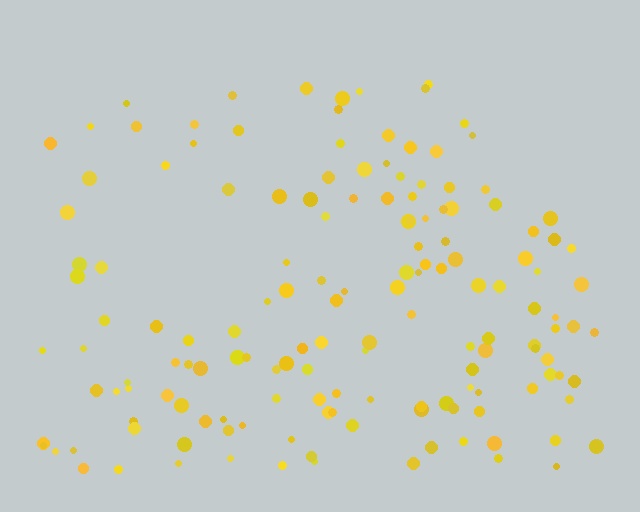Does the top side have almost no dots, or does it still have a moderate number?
Still a moderate number, just noticeably fewer than the bottom.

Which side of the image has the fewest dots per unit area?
The top.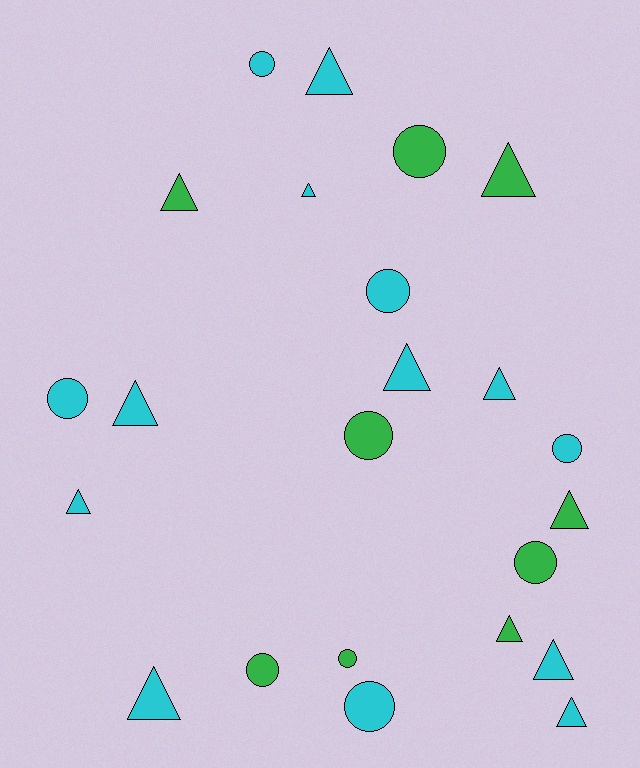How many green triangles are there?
There are 4 green triangles.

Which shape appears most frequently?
Triangle, with 13 objects.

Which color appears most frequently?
Cyan, with 14 objects.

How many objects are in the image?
There are 23 objects.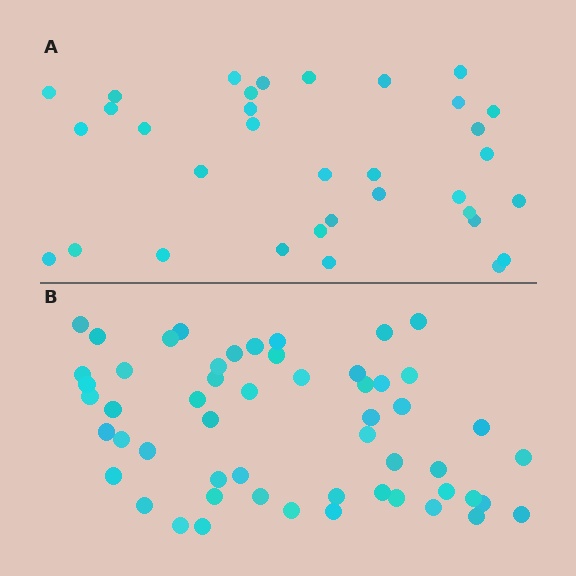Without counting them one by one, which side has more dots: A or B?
Region B (the bottom region) has more dots.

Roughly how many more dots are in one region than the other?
Region B has approximately 20 more dots than region A.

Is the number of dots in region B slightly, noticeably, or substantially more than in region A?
Region B has substantially more. The ratio is roughly 1.6 to 1.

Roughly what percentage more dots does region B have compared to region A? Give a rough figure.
About 60% more.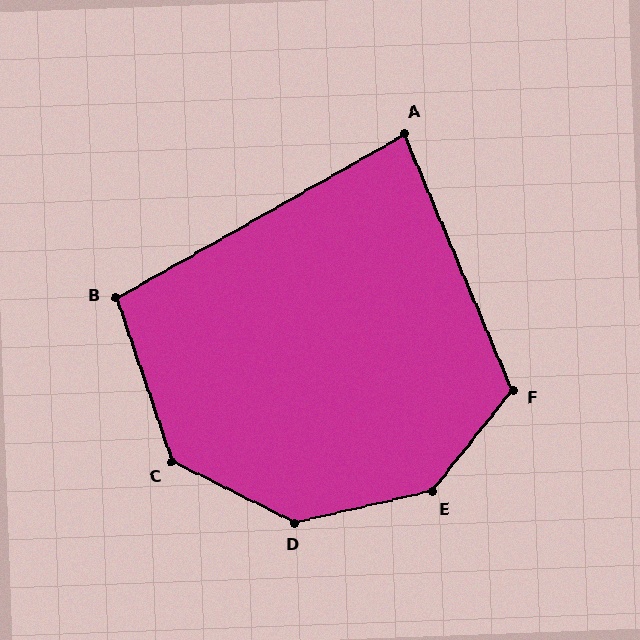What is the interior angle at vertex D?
Approximately 140 degrees (obtuse).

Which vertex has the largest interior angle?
E, at approximately 142 degrees.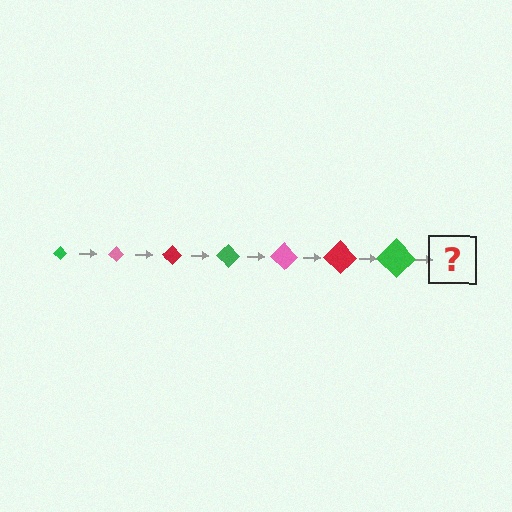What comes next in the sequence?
The next element should be a pink diamond, larger than the previous one.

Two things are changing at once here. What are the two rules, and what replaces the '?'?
The two rules are that the diamond grows larger each step and the color cycles through green, pink, and red. The '?' should be a pink diamond, larger than the previous one.